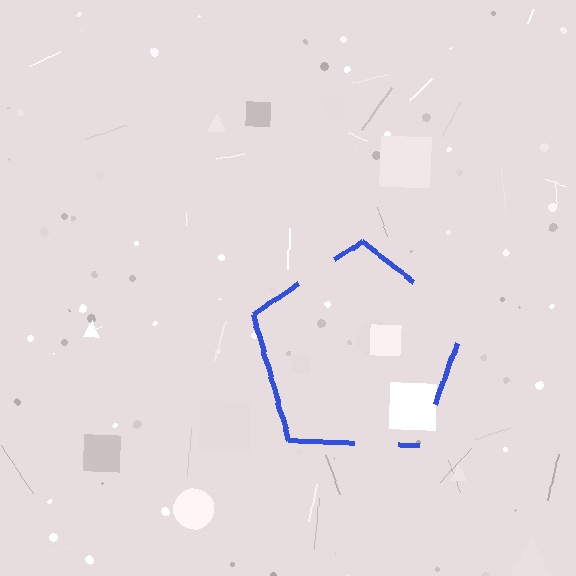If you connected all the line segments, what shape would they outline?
They would outline a pentagon.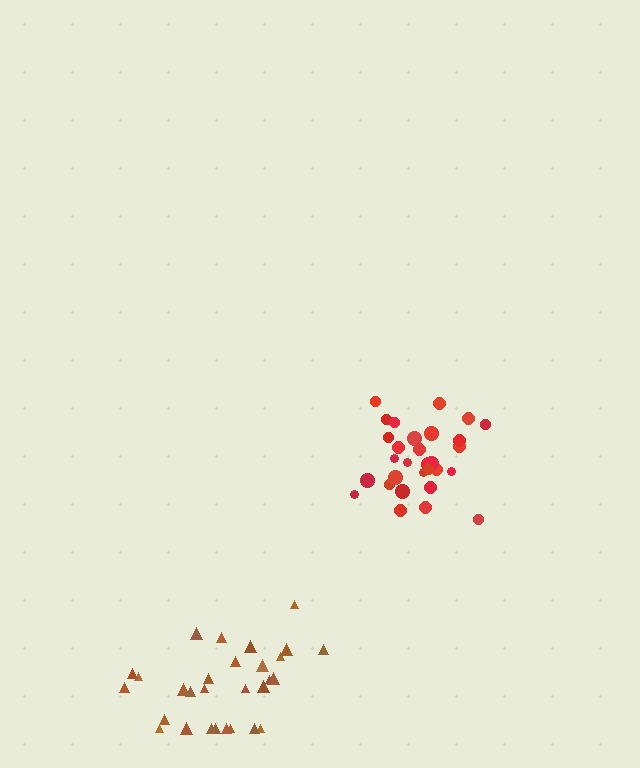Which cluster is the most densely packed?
Red.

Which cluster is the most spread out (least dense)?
Brown.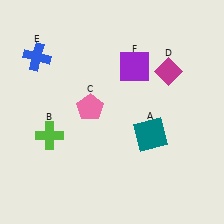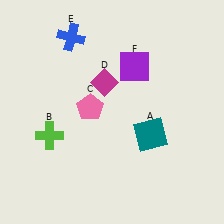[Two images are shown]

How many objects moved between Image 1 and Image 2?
2 objects moved between the two images.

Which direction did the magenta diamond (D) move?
The magenta diamond (D) moved left.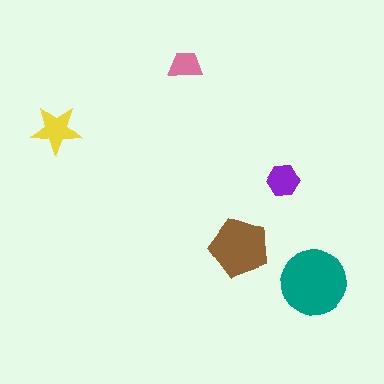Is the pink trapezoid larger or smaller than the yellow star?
Smaller.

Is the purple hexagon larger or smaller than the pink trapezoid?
Larger.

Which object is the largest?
The teal circle.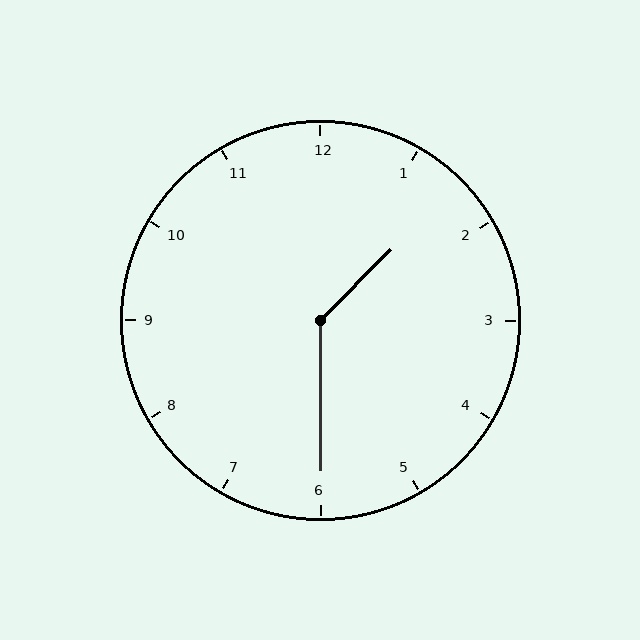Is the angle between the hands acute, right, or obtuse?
It is obtuse.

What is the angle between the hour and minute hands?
Approximately 135 degrees.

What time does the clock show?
1:30.